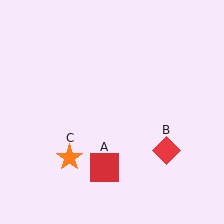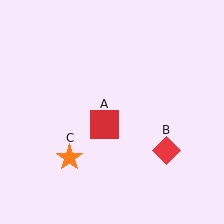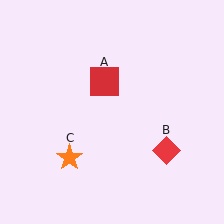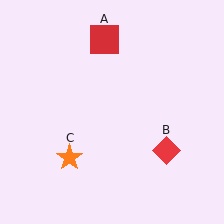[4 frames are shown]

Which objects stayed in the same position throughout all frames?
Red diamond (object B) and orange star (object C) remained stationary.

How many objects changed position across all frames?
1 object changed position: red square (object A).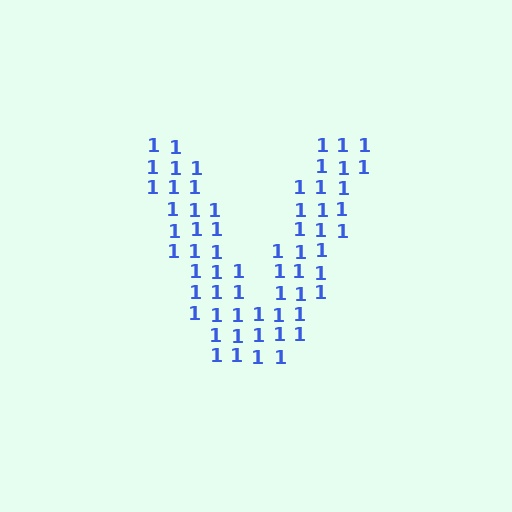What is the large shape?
The large shape is the letter V.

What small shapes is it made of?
It is made of small digit 1's.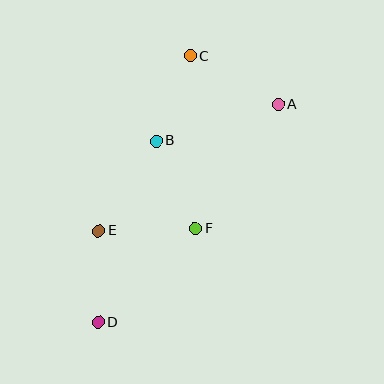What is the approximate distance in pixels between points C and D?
The distance between C and D is approximately 282 pixels.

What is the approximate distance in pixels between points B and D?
The distance between B and D is approximately 191 pixels.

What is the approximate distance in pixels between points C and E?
The distance between C and E is approximately 198 pixels.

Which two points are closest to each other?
Points B and C are closest to each other.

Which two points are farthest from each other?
Points A and D are farthest from each other.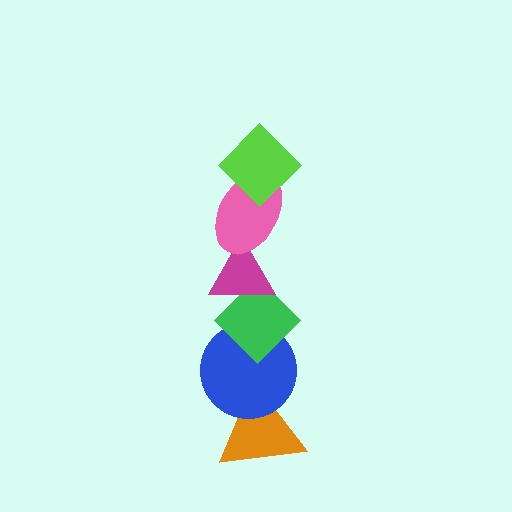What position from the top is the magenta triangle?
The magenta triangle is 3rd from the top.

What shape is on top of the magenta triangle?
The pink ellipse is on top of the magenta triangle.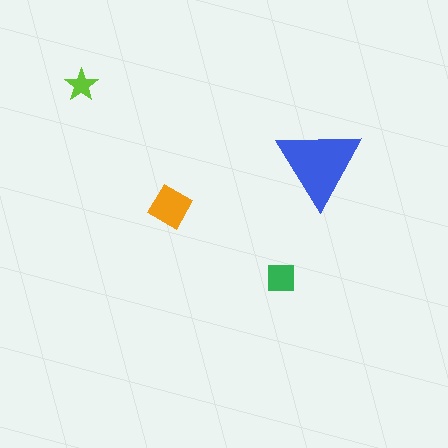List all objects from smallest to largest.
The lime star, the green square, the orange square, the blue triangle.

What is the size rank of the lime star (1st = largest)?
4th.